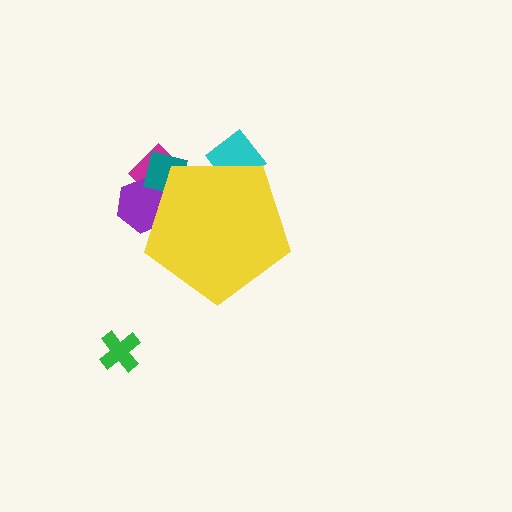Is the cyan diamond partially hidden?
Yes, the cyan diamond is partially hidden behind the yellow pentagon.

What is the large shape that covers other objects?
A yellow pentagon.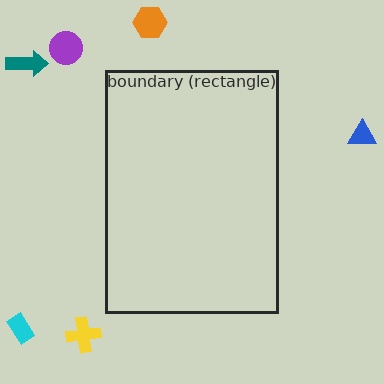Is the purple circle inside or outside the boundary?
Outside.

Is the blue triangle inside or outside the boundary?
Outside.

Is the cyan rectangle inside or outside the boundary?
Outside.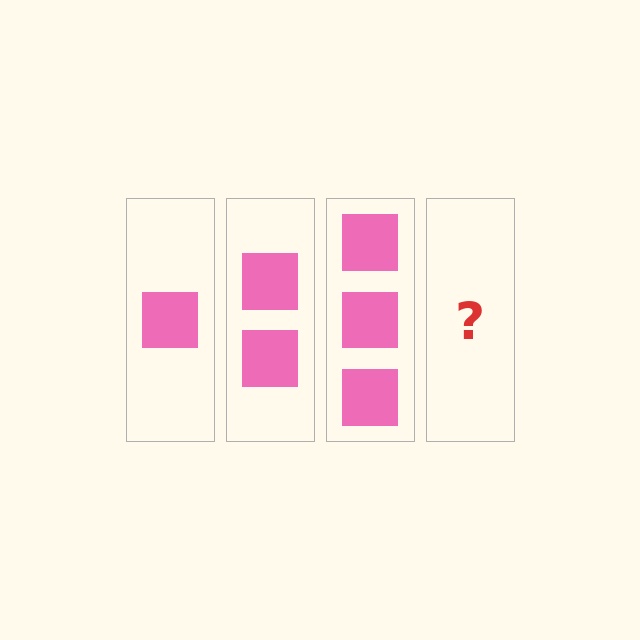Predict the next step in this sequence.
The next step is 4 squares.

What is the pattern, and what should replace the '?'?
The pattern is that each step adds one more square. The '?' should be 4 squares.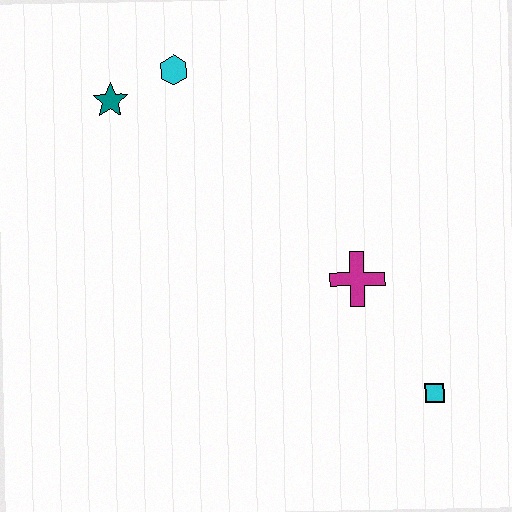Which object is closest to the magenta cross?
The cyan square is closest to the magenta cross.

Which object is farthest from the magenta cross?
The teal star is farthest from the magenta cross.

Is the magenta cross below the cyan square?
No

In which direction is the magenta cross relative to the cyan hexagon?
The magenta cross is below the cyan hexagon.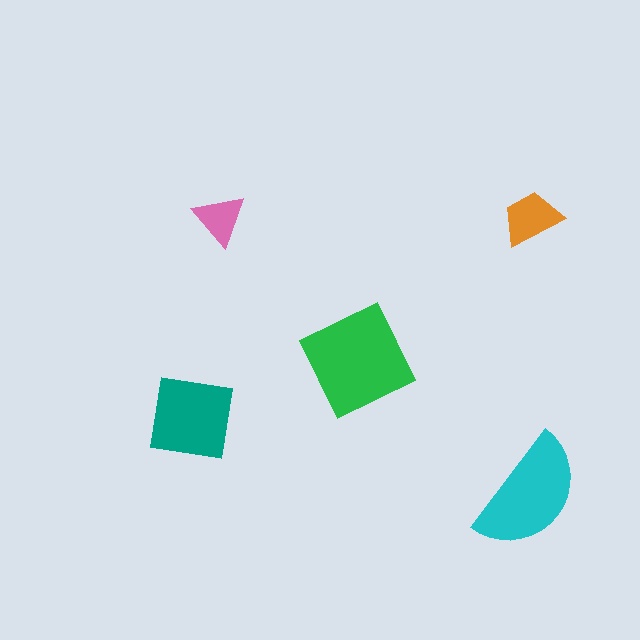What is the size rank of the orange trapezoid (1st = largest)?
4th.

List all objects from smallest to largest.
The pink triangle, the orange trapezoid, the teal square, the cyan semicircle, the green diamond.